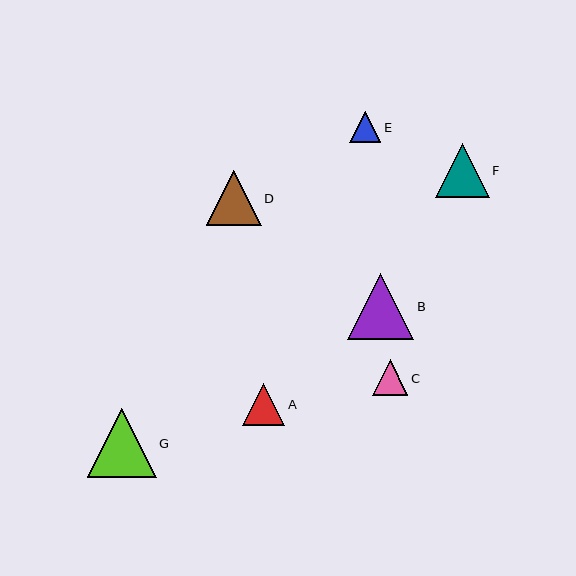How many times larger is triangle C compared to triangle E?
Triangle C is approximately 1.2 times the size of triangle E.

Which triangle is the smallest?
Triangle E is the smallest with a size of approximately 31 pixels.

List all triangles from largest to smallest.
From largest to smallest: G, B, D, F, A, C, E.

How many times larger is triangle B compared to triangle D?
Triangle B is approximately 1.2 times the size of triangle D.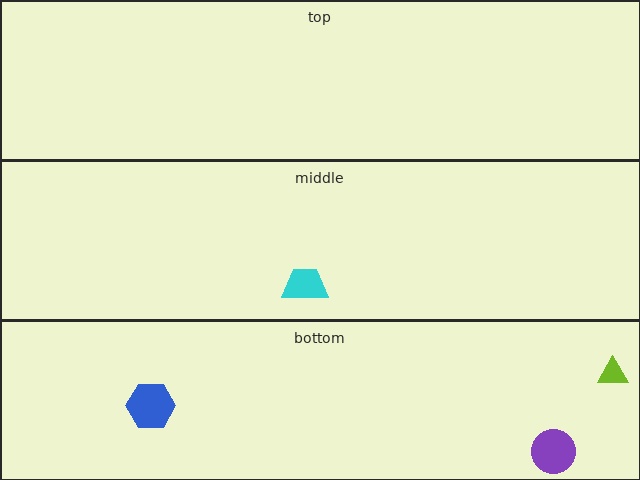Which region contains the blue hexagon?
The bottom region.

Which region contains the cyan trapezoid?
The middle region.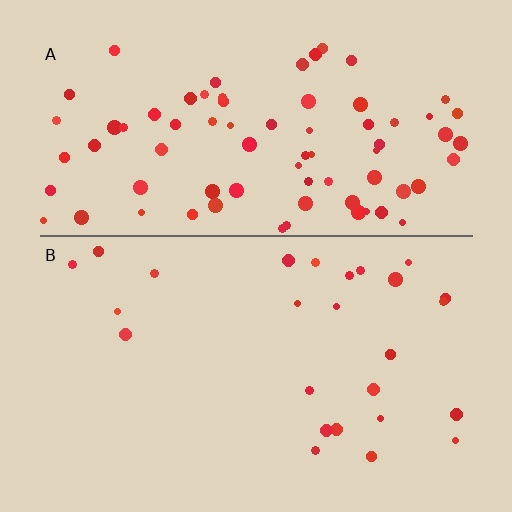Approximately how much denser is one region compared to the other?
Approximately 3.0× — region A over region B.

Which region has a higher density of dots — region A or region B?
A (the top).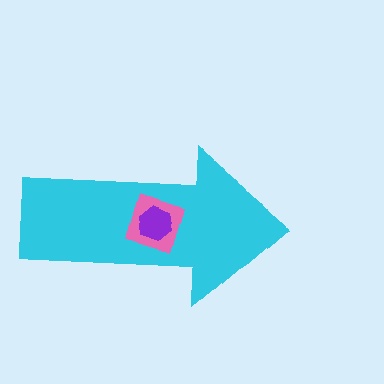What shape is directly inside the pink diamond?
The purple hexagon.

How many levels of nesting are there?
3.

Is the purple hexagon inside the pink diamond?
Yes.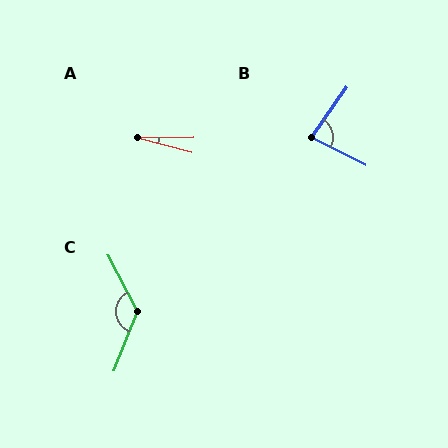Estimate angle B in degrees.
Approximately 81 degrees.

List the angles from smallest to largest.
A (16°), B (81°), C (131°).